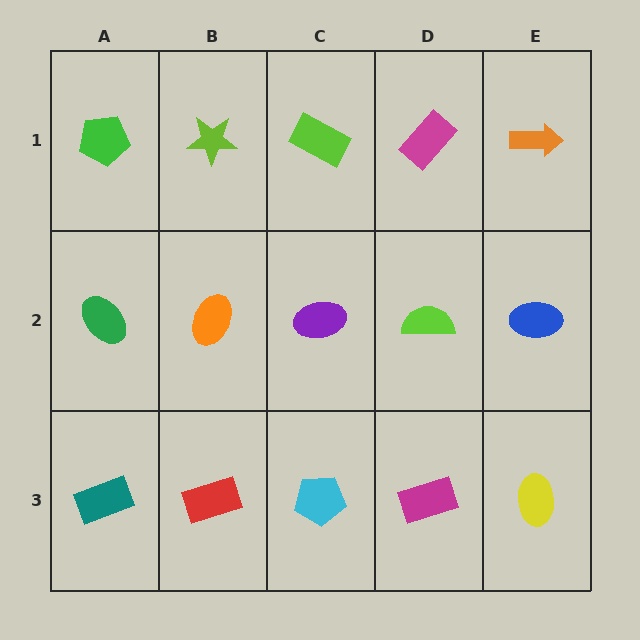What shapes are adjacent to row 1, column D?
A lime semicircle (row 2, column D), a lime rectangle (row 1, column C), an orange arrow (row 1, column E).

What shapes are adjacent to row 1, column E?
A blue ellipse (row 2, column E), a magenta rectangle (row 1, column D).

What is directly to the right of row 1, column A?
A lime star.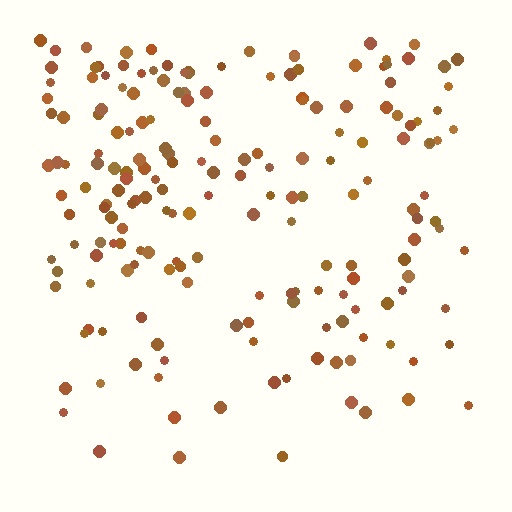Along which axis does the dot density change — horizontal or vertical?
Vertical.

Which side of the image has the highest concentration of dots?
The top.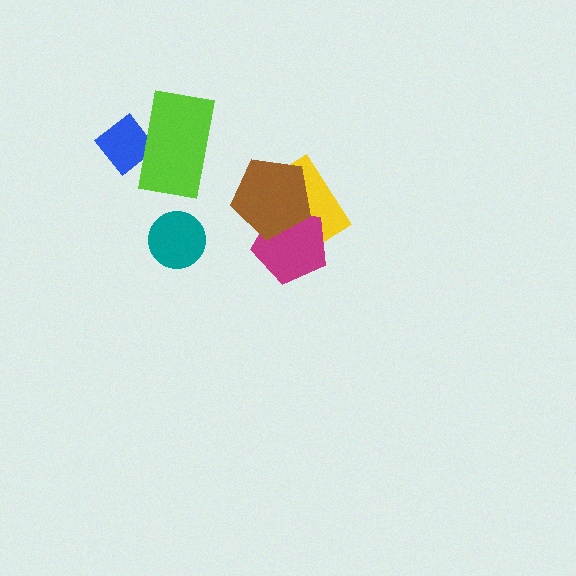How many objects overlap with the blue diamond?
1 object overlaps with the blue diamond.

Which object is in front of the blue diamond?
The lime rectangle is in front of the blue diamond.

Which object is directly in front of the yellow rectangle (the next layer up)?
The magenta pentagon is directly in front of the yellow rectangle.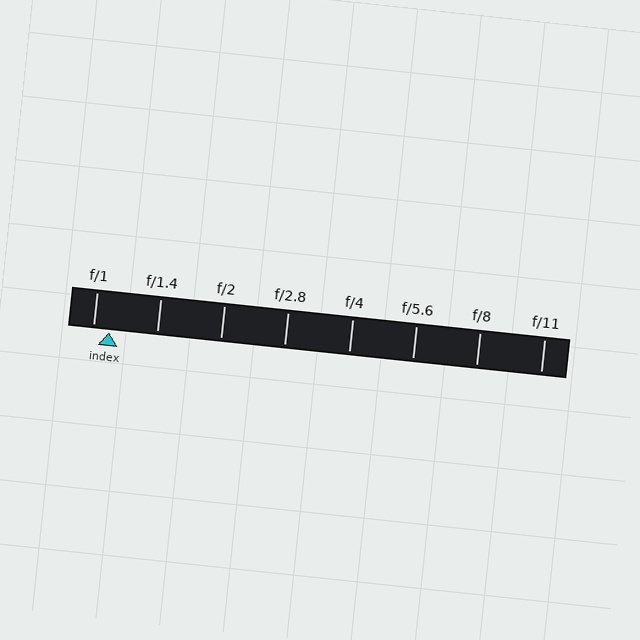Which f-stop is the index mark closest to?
The index mark is closest to f/1.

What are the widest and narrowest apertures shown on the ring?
The widest aperture shown is f/1 and the narrowest is f/11.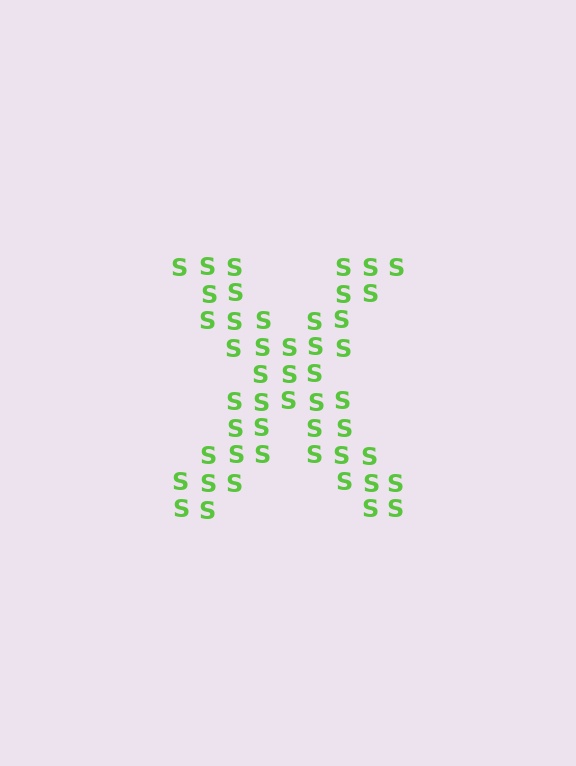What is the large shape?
The large shape is the letter X.